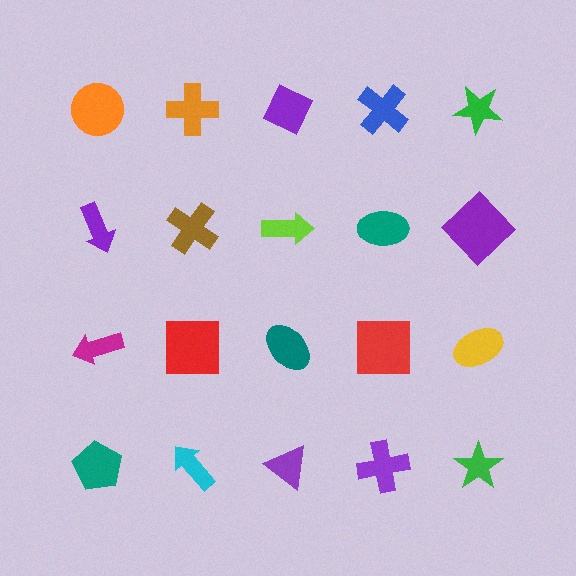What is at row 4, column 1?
A teal pentagon.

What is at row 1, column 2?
An orange cross.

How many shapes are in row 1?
5 shapes.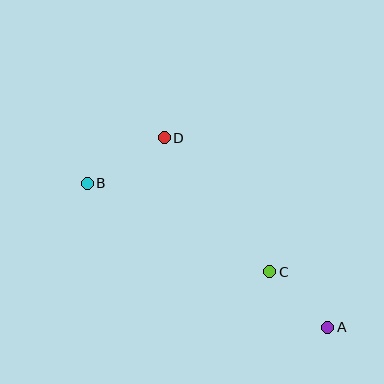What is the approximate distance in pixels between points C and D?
The distance between C and D is approximately 170 pixels.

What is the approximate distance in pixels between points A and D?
The distance between A and D is approximately 250 pixels.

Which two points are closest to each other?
Points A and C are closest to each other.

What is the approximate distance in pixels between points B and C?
The distance between B and C is approximately 203 pixels.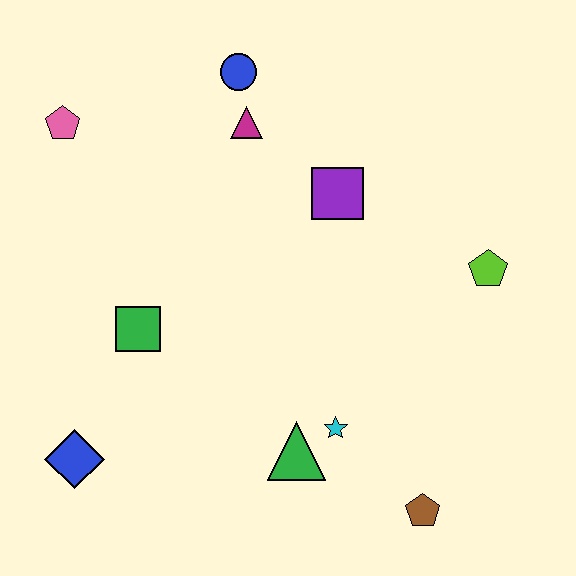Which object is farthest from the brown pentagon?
The pink pentagon is farthest from the brown pentagon.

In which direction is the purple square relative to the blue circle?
The purple square is below the blue circle.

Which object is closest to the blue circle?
The magenta triangle is closest to the blue circle.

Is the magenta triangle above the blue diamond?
Yes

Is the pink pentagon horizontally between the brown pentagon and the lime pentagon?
No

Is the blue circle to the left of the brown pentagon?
Yes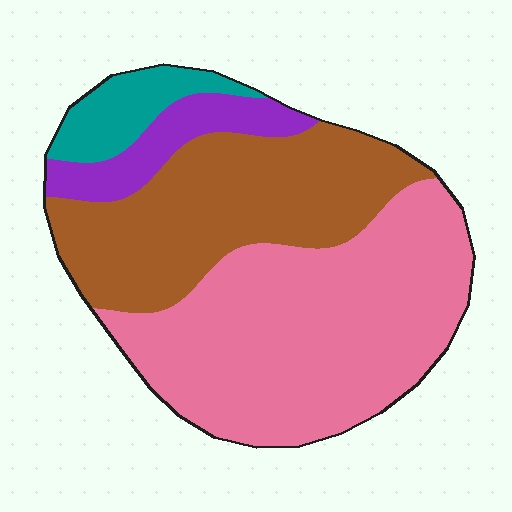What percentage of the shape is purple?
Purple takes up about one tenth (1/10) of the shape.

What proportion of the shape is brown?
Brown takes up about one third (1/3) of the shape.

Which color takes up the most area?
Pink, at roughly 50%.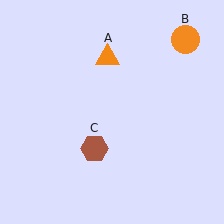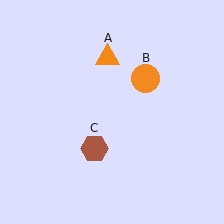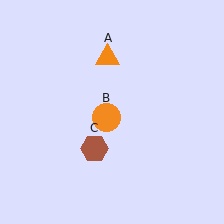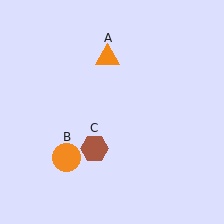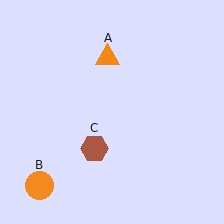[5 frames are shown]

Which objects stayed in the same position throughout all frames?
Orange triangle (object A) and brown hexagon (object C) remained stationary.